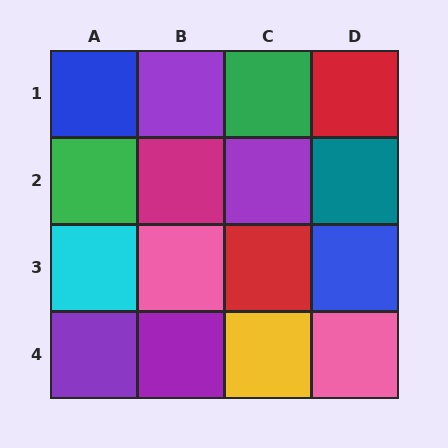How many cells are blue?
2 cells are blue.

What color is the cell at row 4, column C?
Yellow.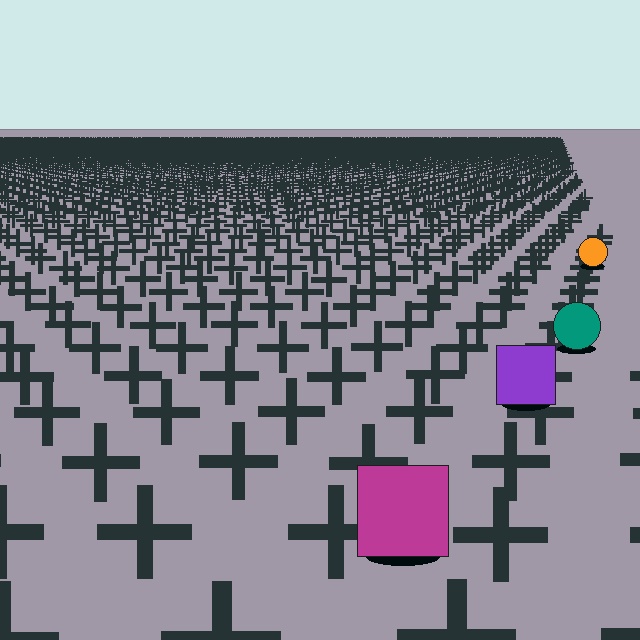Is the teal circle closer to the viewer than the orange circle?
Yes. The teal circle is closer — you can tell from the texture gradient: the ground texture is coarser near it.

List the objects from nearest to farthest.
From nearest to farthest: the magenta square, the purple square, the teal circle, the orange circle.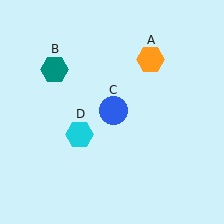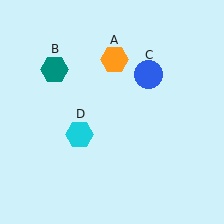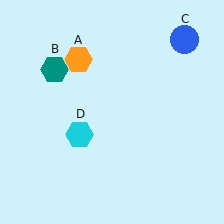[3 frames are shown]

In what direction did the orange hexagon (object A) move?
The orange hexagon (object A) moved left.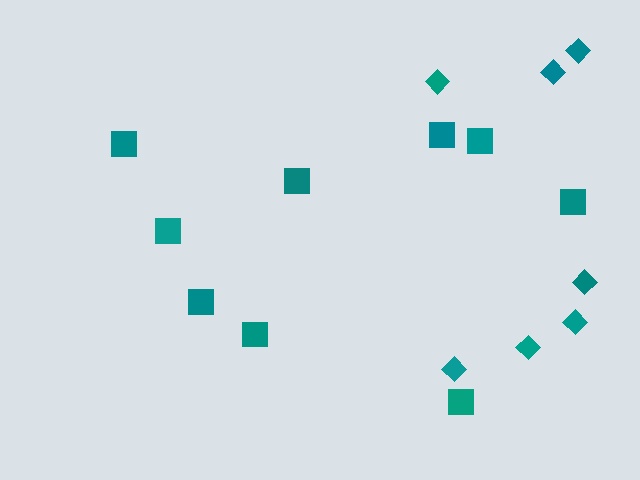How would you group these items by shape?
There are 2 groups: one group of diamonds (7) and one group of squares (9).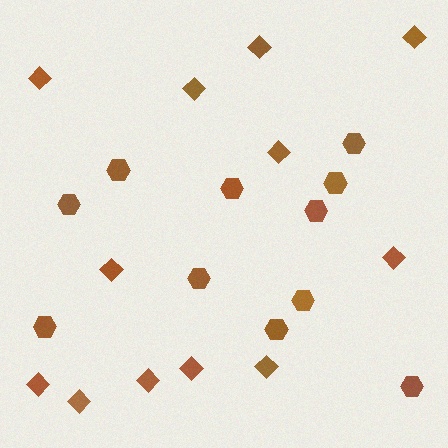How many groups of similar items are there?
There are 2 groups: one group of diamonds (12) and one group of hexagons (11).